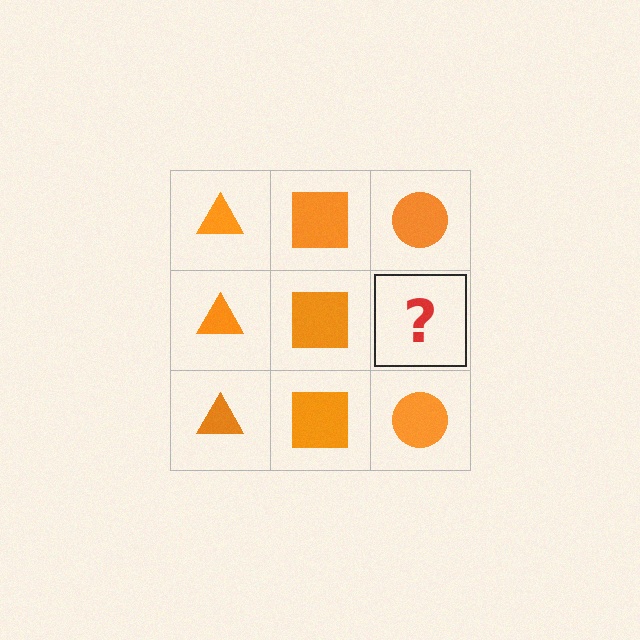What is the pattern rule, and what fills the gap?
The rule is that each column has a consistent shape. The gap should be filled with an orange circle.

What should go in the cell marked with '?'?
The missing cell should contain an orange circle.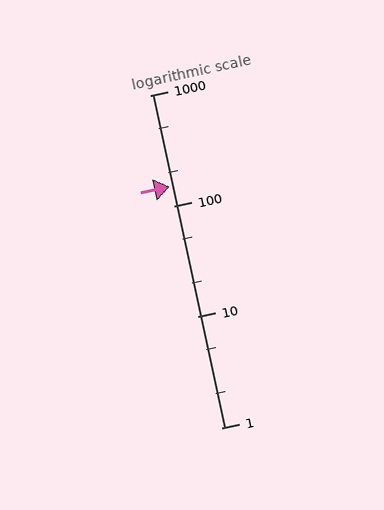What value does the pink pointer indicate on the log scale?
The pointer indicates approximately 150.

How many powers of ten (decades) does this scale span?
The scale spans 3 decades, from 1 to 1000.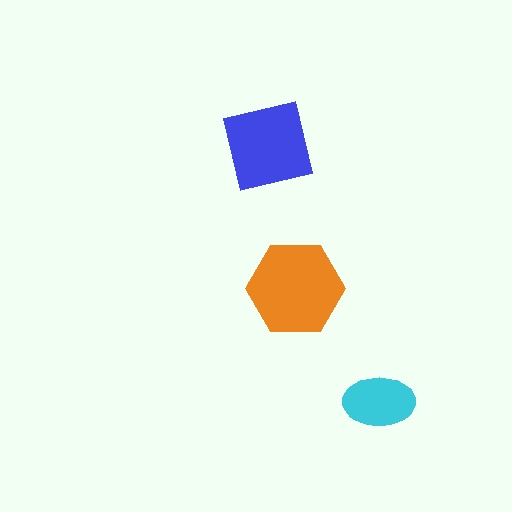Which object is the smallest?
The cyan ellipse.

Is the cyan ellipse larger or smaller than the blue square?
Smaller.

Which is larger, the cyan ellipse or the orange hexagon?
The orange hexagon.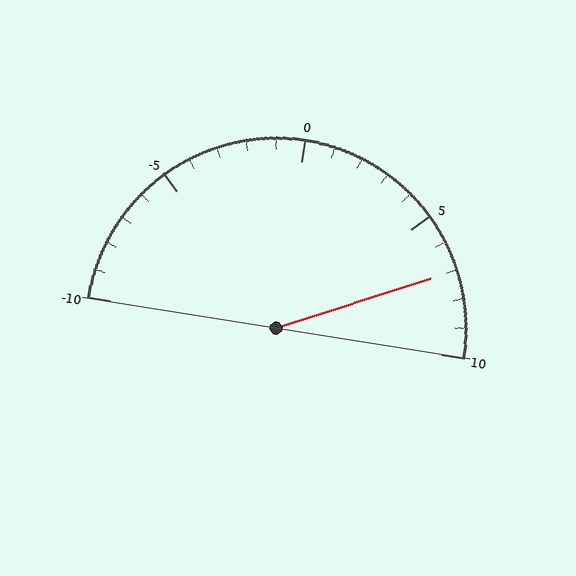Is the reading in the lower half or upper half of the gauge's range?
The reading is in the upper half of the range (-10 to 10).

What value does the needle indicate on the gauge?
The needle indicates approximately 7.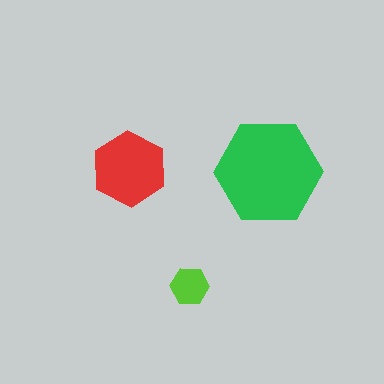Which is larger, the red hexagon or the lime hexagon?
The red one.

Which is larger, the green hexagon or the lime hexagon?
The green one.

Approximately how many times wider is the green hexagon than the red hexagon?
About 1.5 times wider.